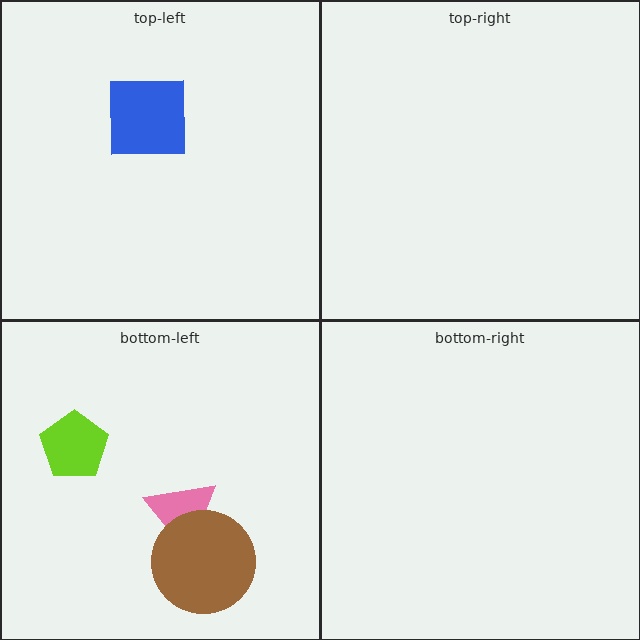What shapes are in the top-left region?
The blue square.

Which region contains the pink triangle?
The bottom-left region.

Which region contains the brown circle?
The bottom-left region.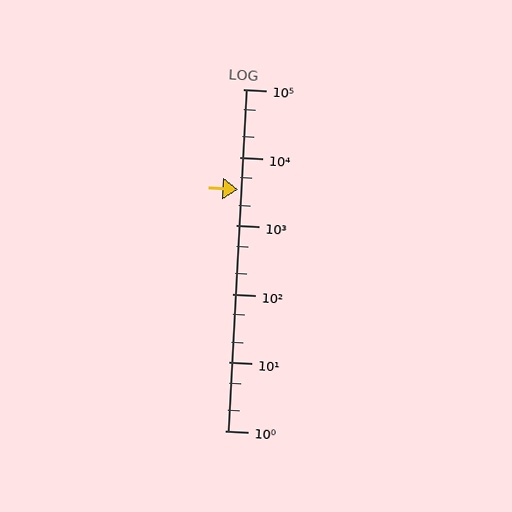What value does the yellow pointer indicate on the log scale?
The pointer indicates approximately 3400.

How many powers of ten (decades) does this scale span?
The scale spans 5 decades, from 1 to 100000.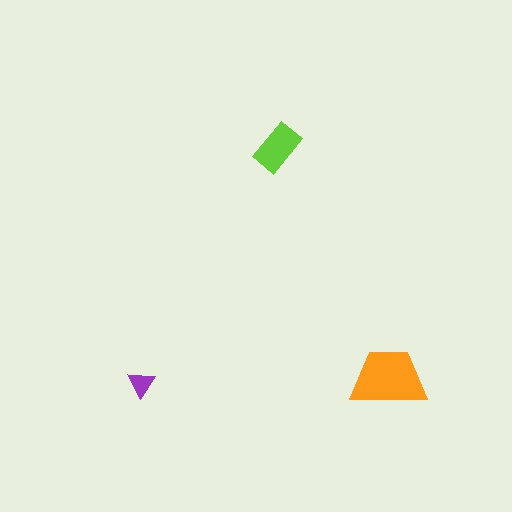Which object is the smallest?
The purple triangle.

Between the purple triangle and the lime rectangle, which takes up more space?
The lime rectangle.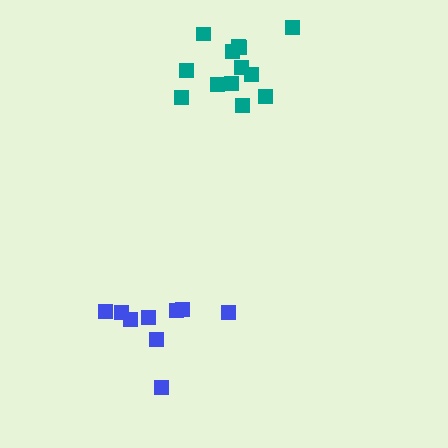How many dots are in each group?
Group 1: 13 dots, Group 2: 9 dots (22 total).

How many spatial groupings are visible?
There are 2 spatial groupings.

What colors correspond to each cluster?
The clusters are colored: teal, blue.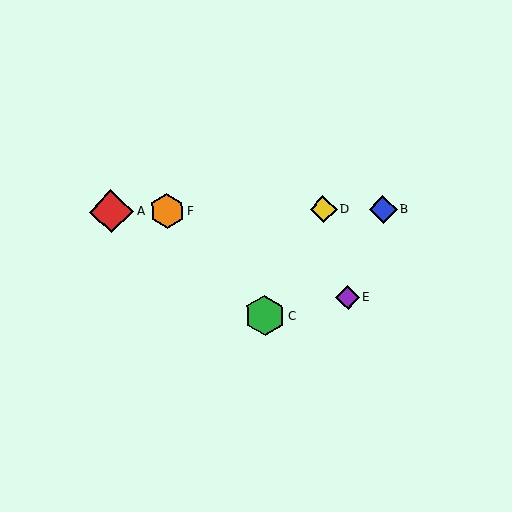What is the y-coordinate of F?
Object F is at y≈211.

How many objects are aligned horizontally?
4 objects (A, B, D, F) are aligned horizontally.